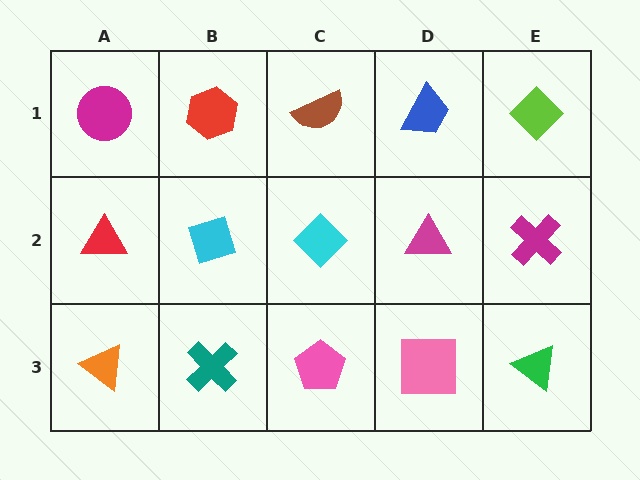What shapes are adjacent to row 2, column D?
A blue trapezoid (row 1, column D), a pink square (row 3, column D), a cyan diamond (row 2, column C), a magenta cross (row 2, column E).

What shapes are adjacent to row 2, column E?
A lime diamond (row 1, column E), a green triangle (row 3, column E), a magenta triangle (row 2, column D).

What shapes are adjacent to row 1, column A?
A red triangle (row 2, column A), a red hexagon (row 1, column B).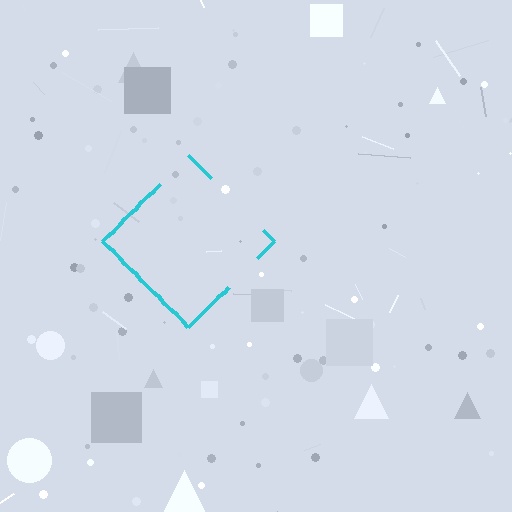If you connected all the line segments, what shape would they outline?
They would outline a diamond.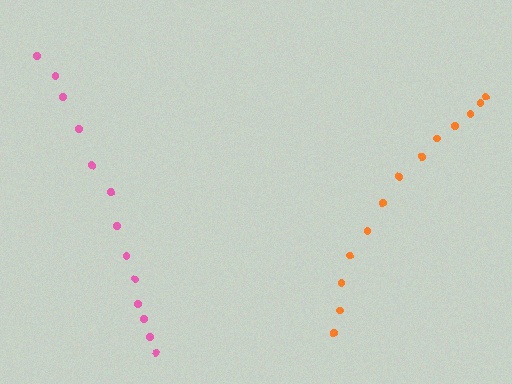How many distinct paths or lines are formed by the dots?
There are 2 distinct paths.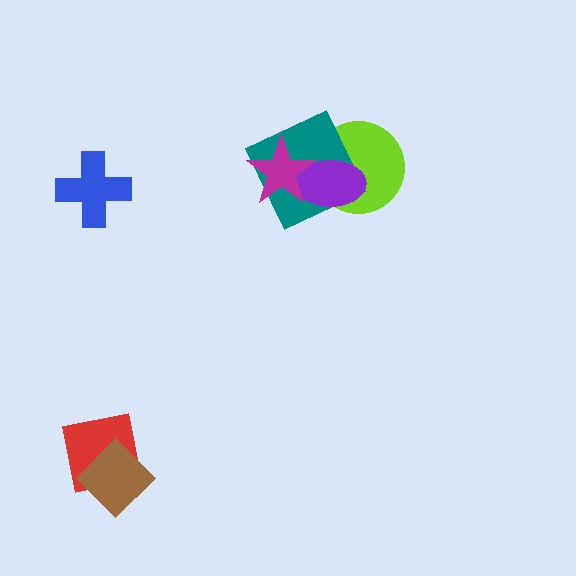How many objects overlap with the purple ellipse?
3 objects overlap with the purple ellipse.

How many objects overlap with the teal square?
3 objects overlap with the teal square.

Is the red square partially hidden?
Yes, it is partially covered by another shape.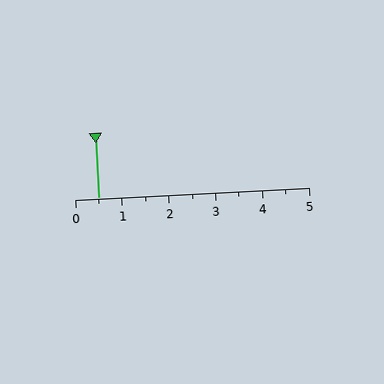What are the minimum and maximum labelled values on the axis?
The axis runs from 0 to 5.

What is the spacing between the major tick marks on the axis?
The major ticks are spaced 1 apart.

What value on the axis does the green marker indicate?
The marker indicates approximately 0.5.